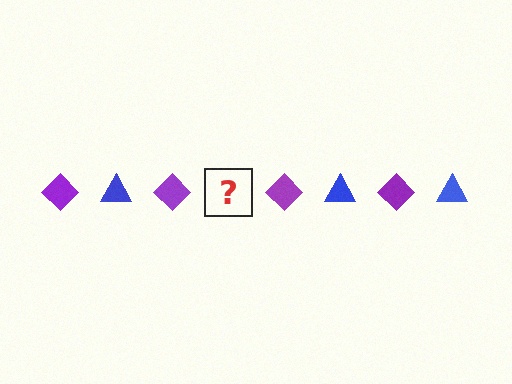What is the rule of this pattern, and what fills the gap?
The rule is that the pattern alternates between purple diamond and blue triangle. The gap should be filled with a blue triangle.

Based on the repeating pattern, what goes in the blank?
The blank should be a blue triangle.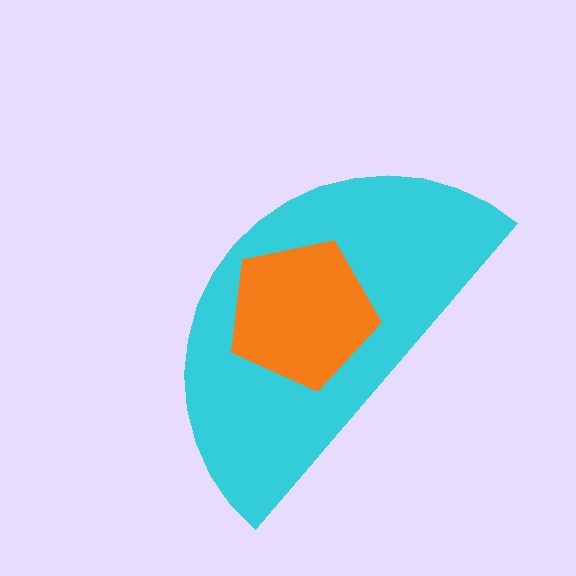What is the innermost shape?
The orange pentagon.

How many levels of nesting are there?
2.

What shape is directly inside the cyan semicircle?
The orange pentagon.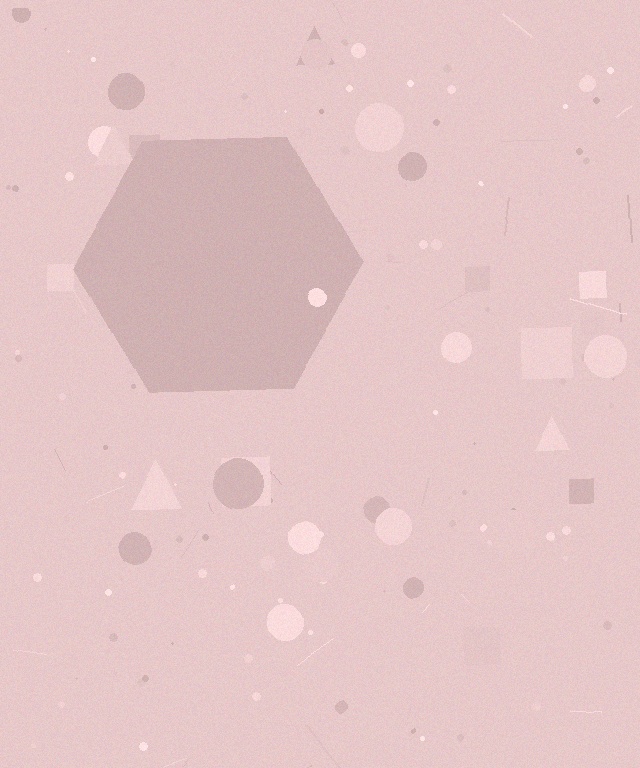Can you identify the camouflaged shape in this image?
The camouflaged shape is a hexagon.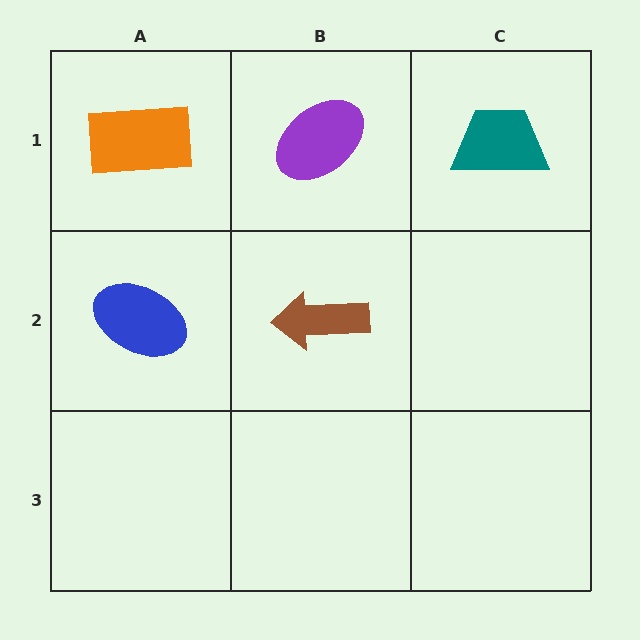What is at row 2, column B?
A brown arrow.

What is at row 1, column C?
A teal trapezoid.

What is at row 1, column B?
A purple ellipse.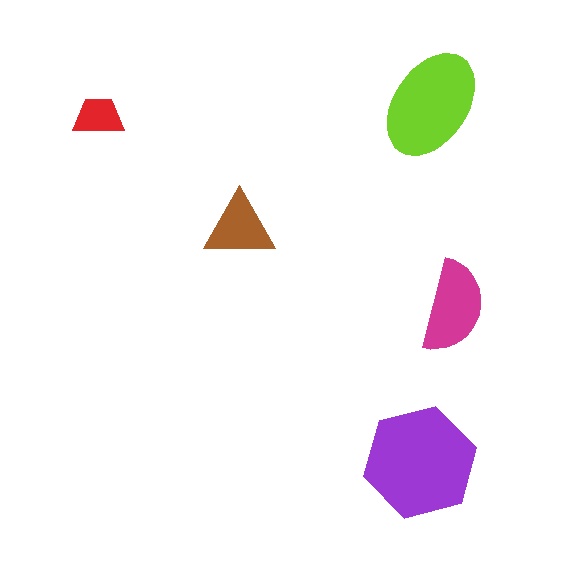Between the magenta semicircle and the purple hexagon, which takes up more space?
The purple hexagon.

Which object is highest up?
The lime ellipse is topmost.